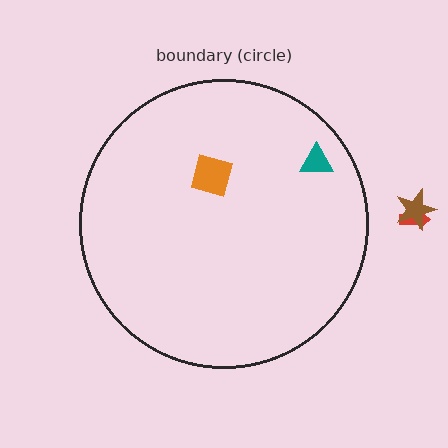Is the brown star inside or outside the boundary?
Outside.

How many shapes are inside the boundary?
2 inside, 2 outside.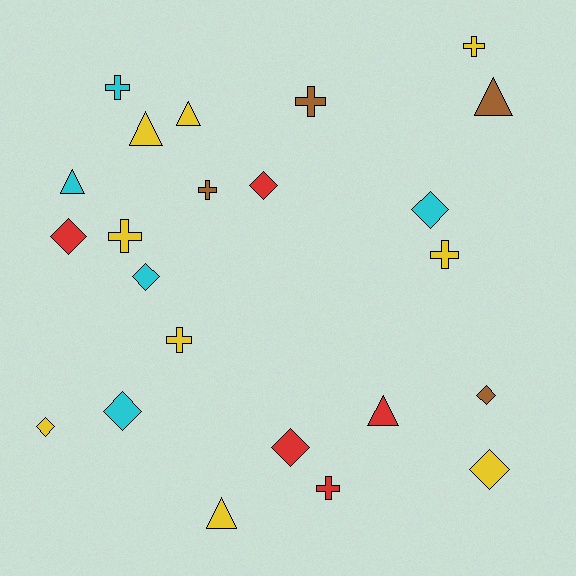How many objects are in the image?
There are 23 objects.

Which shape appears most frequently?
Diamond, with 9 objects.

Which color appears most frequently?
Yellow, with 9 objects.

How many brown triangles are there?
There is 1 brown triangle.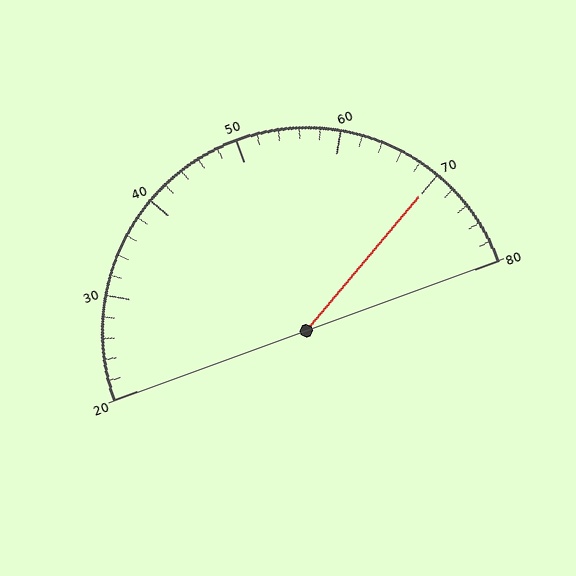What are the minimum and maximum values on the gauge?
The gauge ranges from 20 to 80.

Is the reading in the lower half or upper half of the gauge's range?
The reading is in the upper half of the range (20 to 80).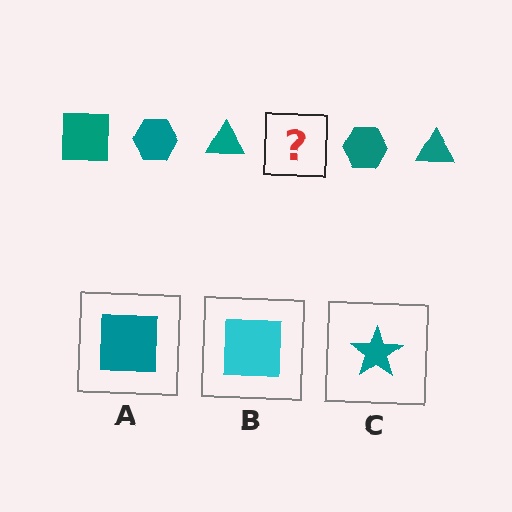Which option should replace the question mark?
Option A.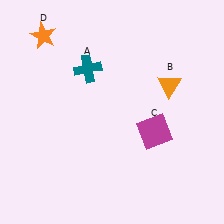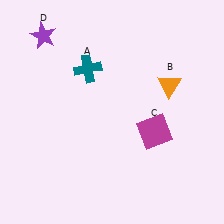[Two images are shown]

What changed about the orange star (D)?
In Image 1, D is orange. In Image 2, it changed to purple.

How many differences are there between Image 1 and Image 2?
There is 1 difference between the two images.